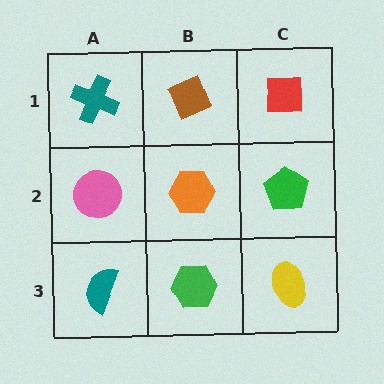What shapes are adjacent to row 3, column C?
A green pentagon (row 2, column C), a green hexagon (row 3, column B).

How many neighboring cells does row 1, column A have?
2.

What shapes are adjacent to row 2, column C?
A red square (row 1, column C), a yellow ellipse (row 3, column C), an orange hexagon (row 2, column B).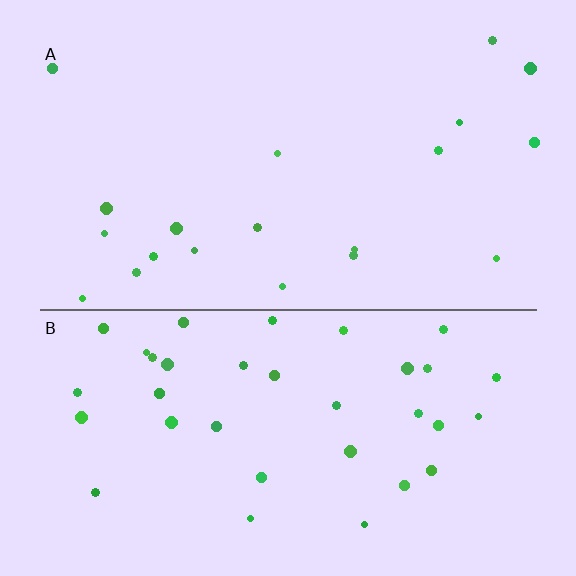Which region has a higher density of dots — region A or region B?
B (the bottom).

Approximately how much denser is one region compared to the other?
Approximately 1.8× — region B over region A.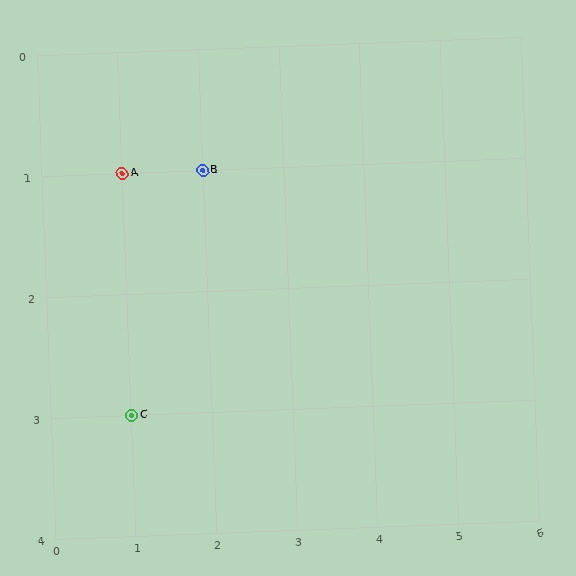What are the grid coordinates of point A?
Point A is at grid coordinates (1, 1).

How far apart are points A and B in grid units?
Points A and B are 1 column apart.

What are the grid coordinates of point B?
Point B is at grid coordinates (2, 1).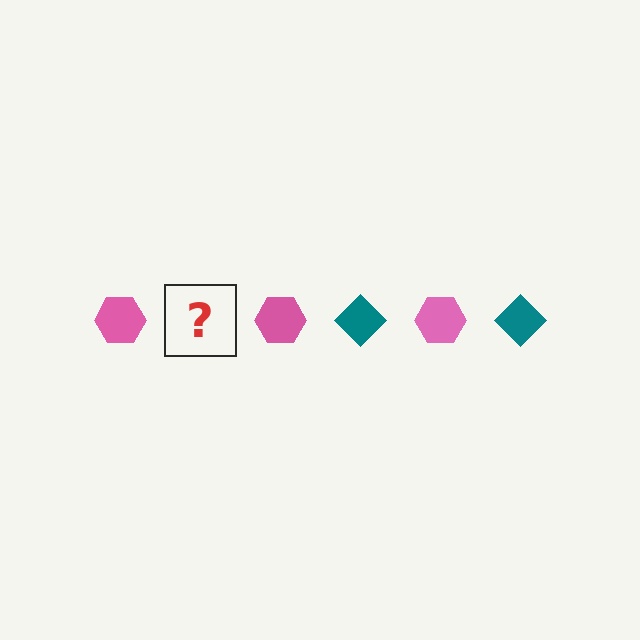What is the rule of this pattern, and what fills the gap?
The rule is that the pattern alternates between pink hexagon and teal diamond. The gap should be filled with a teal diamond.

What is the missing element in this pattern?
The missing element is a teal diamond.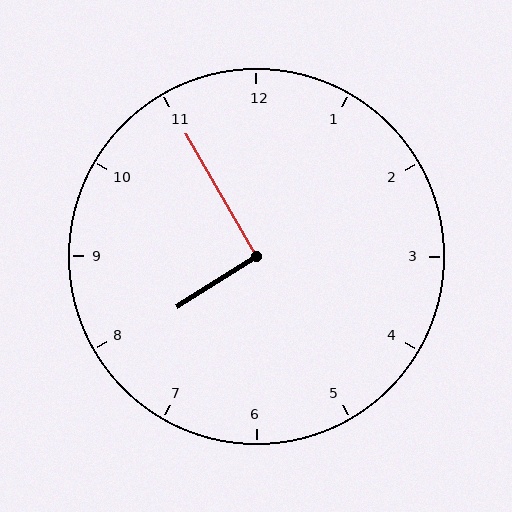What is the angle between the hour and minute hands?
Approximately 92 degrees.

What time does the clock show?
7:55.